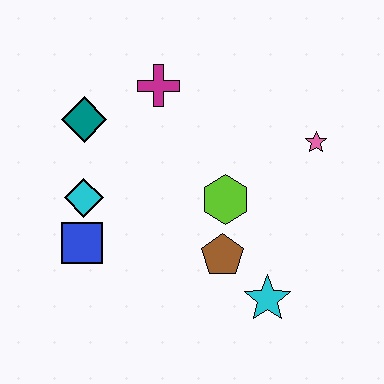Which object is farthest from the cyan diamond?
The pink star is farthest from the cyan diamond.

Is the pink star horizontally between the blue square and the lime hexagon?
No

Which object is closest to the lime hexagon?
The brown pentagon is closest to the lime hexagon.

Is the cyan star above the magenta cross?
No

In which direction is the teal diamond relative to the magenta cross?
The teal diamond is to the left of the magenta cross.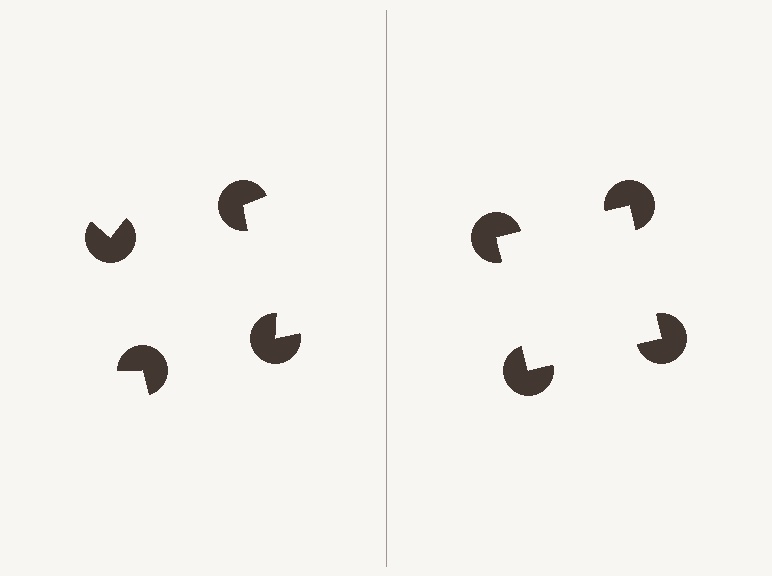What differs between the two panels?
The pac-man discs are positioned identically on both sides; only the wedge orientations differ. On the right they align to a square; on the left they are misaligned.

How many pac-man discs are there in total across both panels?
8 — 4 on each side.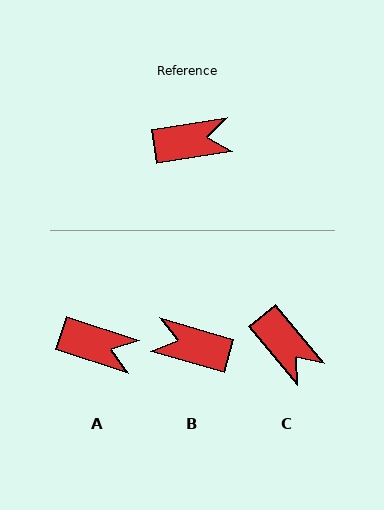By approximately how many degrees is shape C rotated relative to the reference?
Approximately 60 degrees clockwise.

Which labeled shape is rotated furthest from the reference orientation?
B, about 155 degrees away.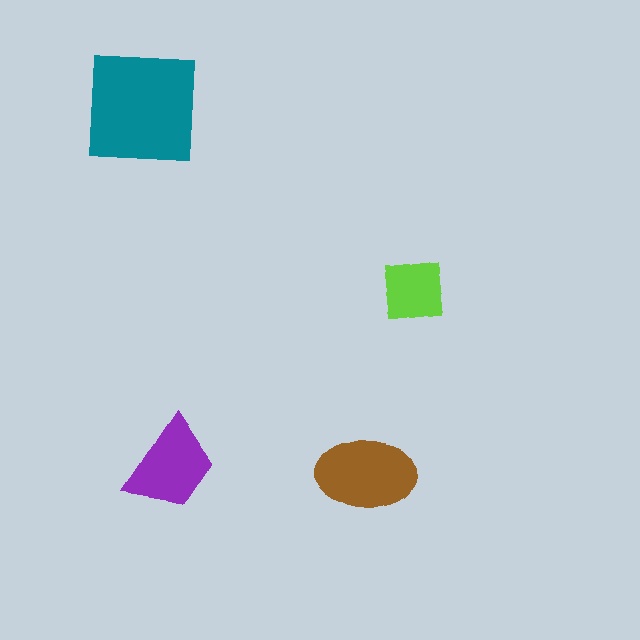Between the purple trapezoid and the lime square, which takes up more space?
The purple trapezoid.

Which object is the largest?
The teal square.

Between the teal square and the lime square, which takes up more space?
The teal square.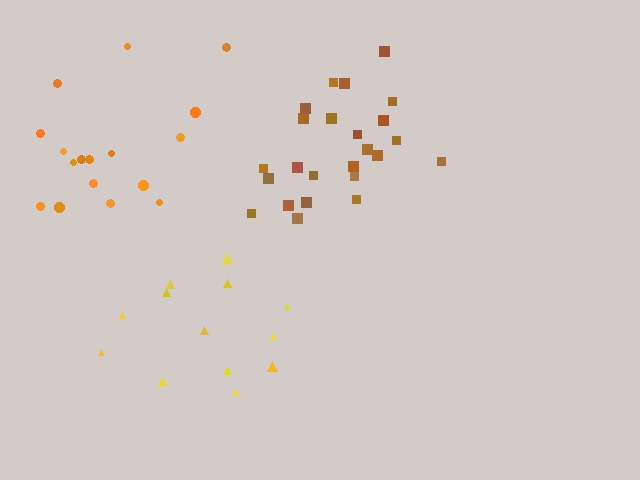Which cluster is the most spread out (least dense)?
Yellow.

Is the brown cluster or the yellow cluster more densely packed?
Brown.